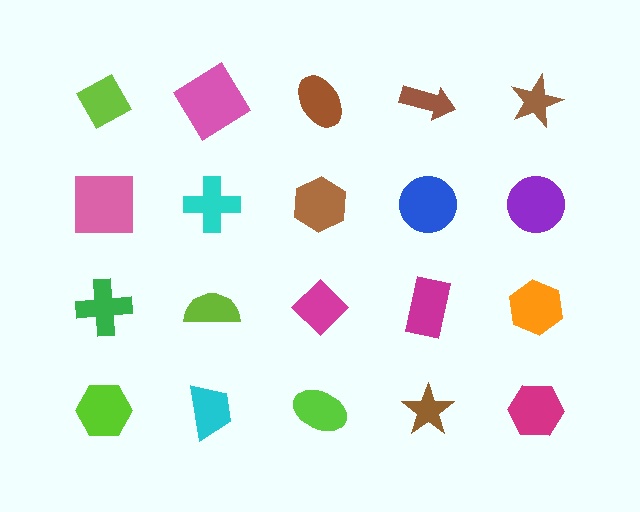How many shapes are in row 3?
5 shapes.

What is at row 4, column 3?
A lime ellipse.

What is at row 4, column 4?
A brown star.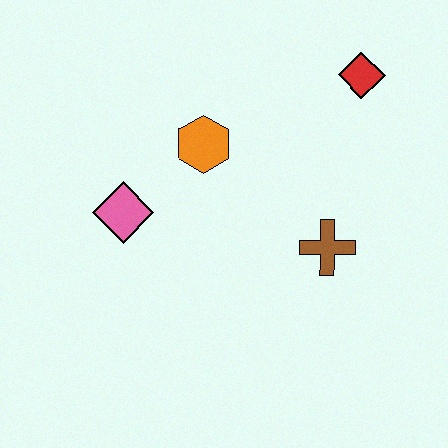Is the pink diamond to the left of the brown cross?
Yes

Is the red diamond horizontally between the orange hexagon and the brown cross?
No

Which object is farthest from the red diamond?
The pink diamond is farthest from the red diamond.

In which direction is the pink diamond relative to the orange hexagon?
The pink diamond is to the left of the orange hexagon.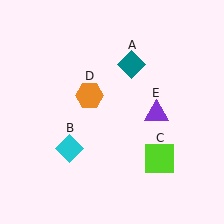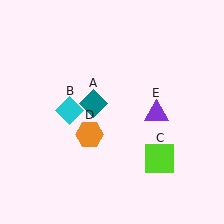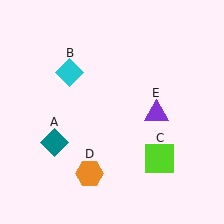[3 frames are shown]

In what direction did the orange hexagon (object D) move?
The orange hexagon (object D) moved down.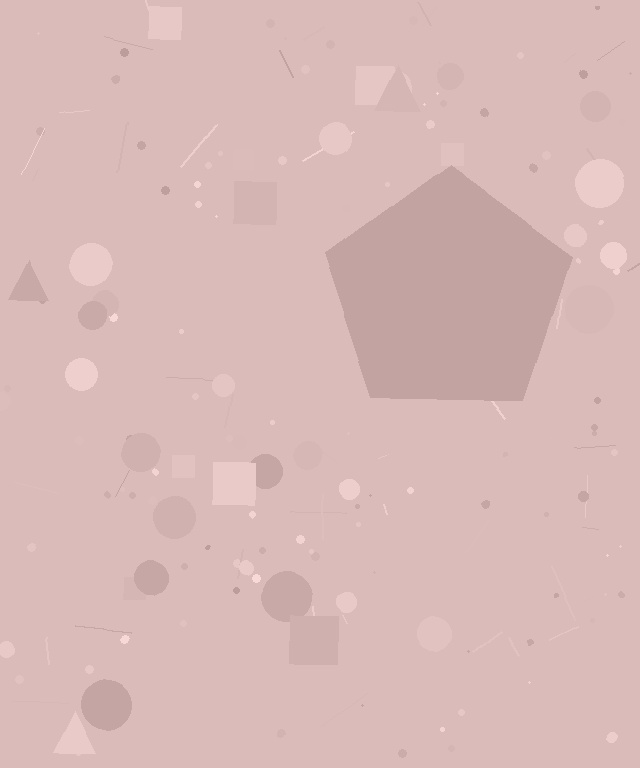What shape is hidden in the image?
A pentagon is hidden in the image.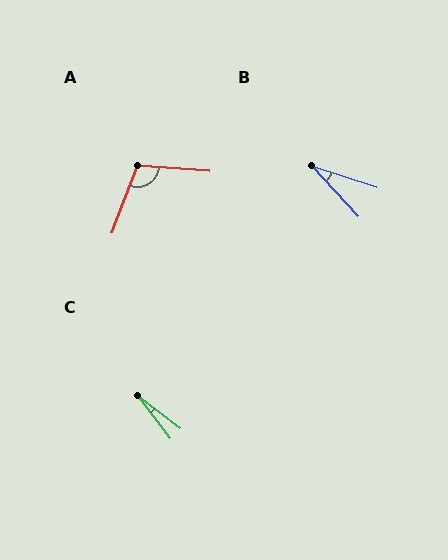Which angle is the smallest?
C, at approximately 16 degrees.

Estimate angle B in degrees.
Approximately 29 degrees.